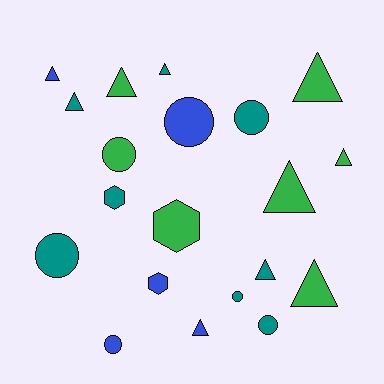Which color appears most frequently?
Teal, with 8 objects.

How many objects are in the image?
There are 20 objects.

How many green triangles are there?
There are 5 green triangles.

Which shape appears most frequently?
Triangle, with 10 objects.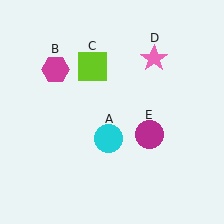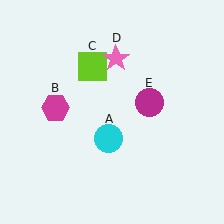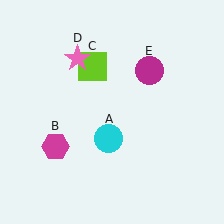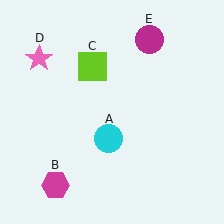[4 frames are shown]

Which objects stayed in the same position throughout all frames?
Cyan circle (object A) and lime square (object C) remained stationary.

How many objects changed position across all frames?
3 objects changed position: magenta hexagon (object B), pink star (object D), magenta circle (object E).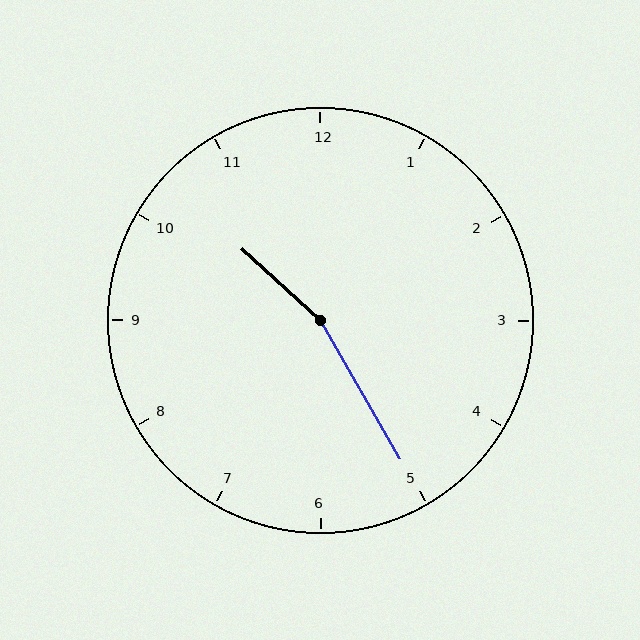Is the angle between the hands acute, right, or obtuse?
It is obtuse.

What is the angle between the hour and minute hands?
Approximately 162 degrees.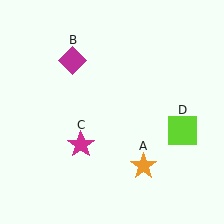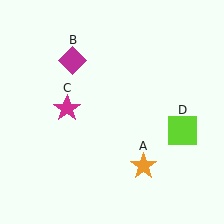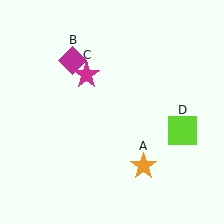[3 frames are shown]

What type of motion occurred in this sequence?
The magenta star (object C) rotated clockwise around the center of the scene.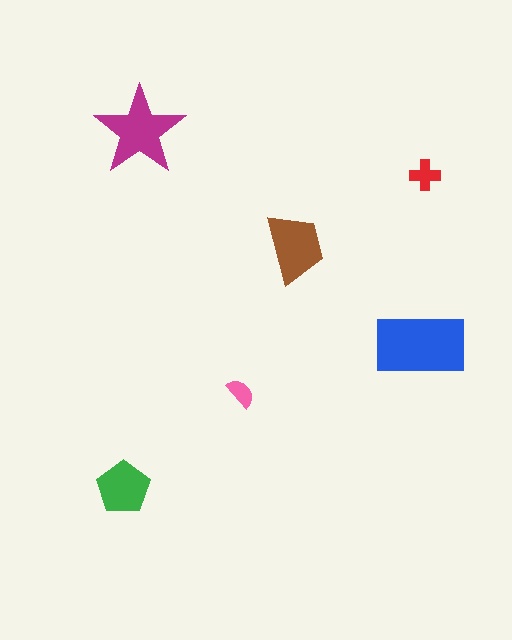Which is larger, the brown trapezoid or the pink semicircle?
The brown trapezoid.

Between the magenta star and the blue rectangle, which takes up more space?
The blue rectangle.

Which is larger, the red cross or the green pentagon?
The green pentagon.